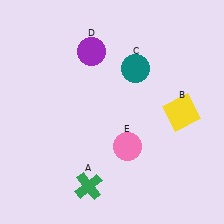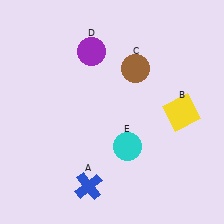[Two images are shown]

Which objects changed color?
A changed from green to blue. C changed from teal to brown. E changed from pink to cyan.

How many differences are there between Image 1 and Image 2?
There are 3 differences between the two images.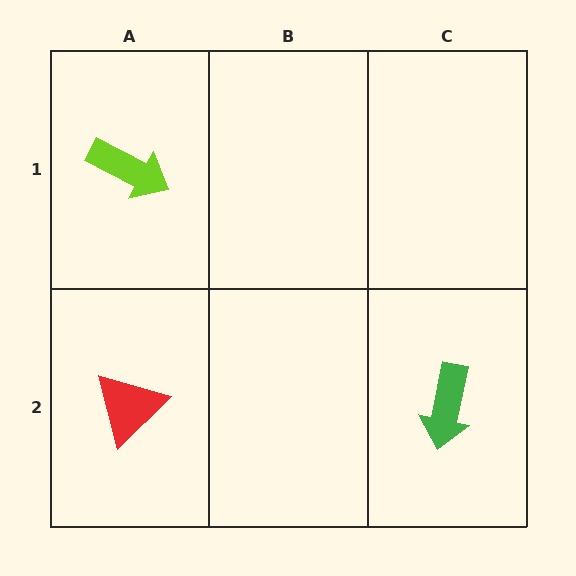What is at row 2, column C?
A green arrow.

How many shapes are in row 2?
2 shapes.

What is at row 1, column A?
A lime arrow.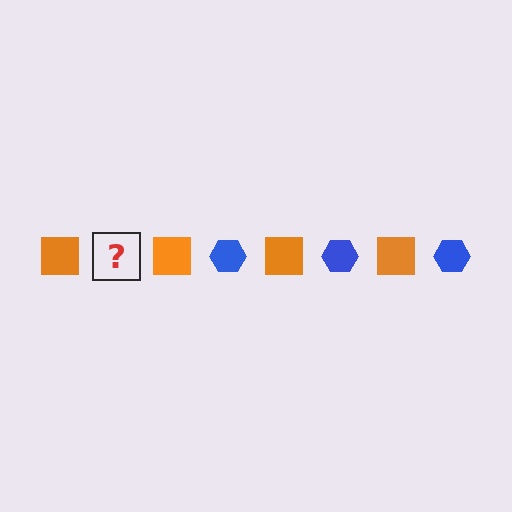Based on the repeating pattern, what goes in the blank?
The blank should be a blue hexagon.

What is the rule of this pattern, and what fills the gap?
The rule is that the pattern alternates between orange square and blue hexagon. The gap should be filled with a blue hexagon.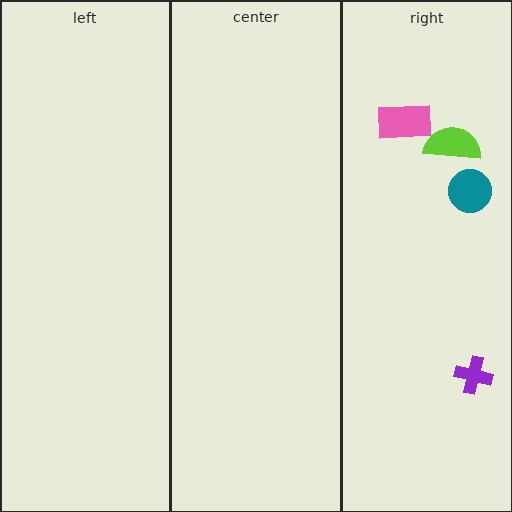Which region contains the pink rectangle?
The right region.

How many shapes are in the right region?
4.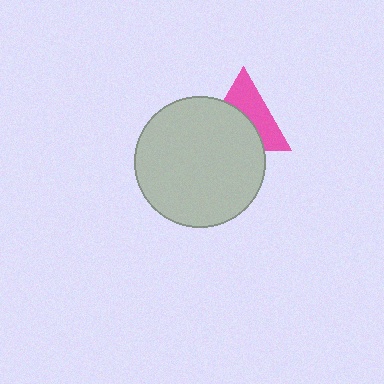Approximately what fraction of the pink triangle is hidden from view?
Roughly 52% of the pink triangle is hidden behind the light gray circle.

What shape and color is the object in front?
The object in front is a light gray circle.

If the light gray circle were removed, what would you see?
You would see the complete pink triangle.